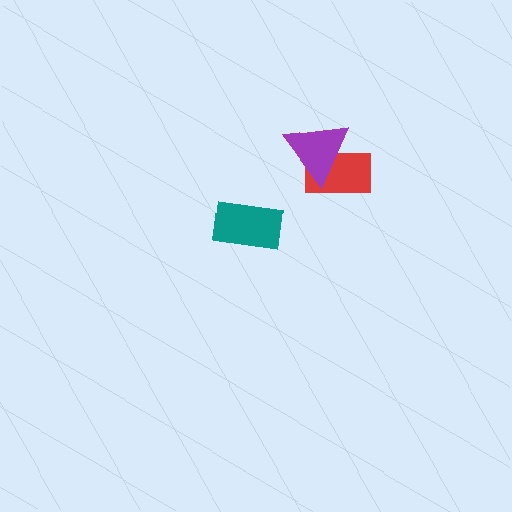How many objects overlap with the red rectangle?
1 object overlaps with the red rectangle.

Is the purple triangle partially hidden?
No, no other shape covers it.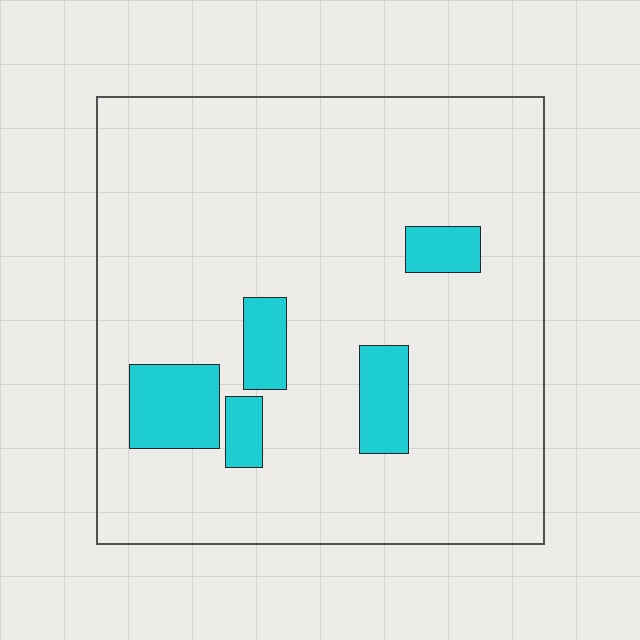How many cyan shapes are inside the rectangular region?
5.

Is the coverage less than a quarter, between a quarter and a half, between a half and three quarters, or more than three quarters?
Less than a quarter.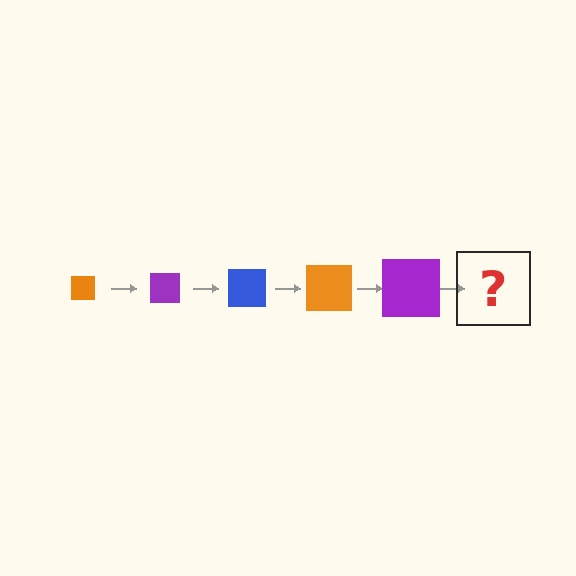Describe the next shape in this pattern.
It should be a blue square, larger than the previous one.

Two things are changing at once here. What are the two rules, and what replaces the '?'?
The two rules are that the square grows larger each step and the color cycles through orange, purple, and blue. The '?' should be a blue square, larger than the previous one.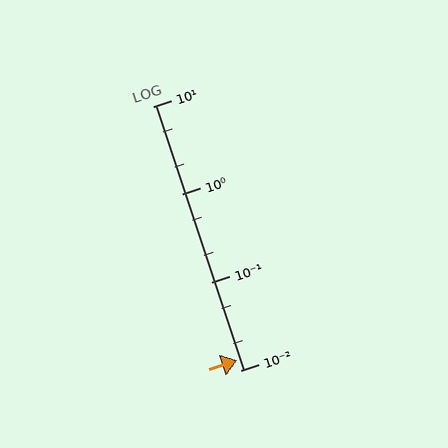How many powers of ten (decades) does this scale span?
The scale spans 3 decades, from 0.01 to 10.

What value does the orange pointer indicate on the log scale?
The pointer indicates approximately 0.013.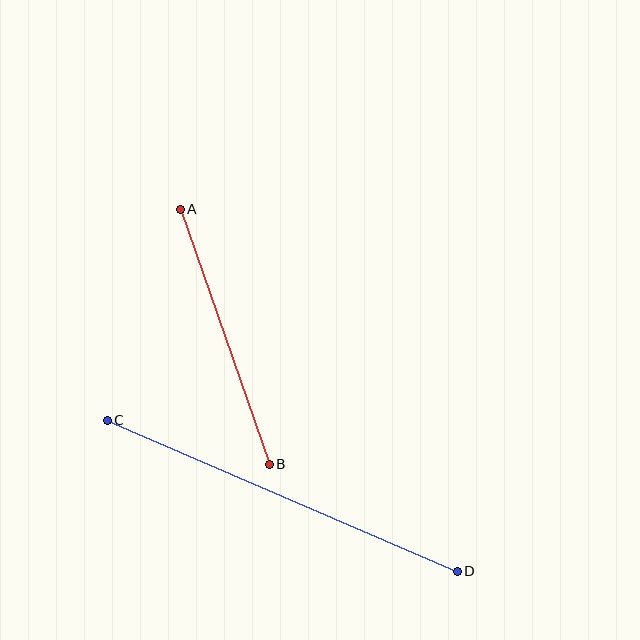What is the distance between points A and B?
The distance is approximately 270 pixels.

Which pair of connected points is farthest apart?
Points C and D are farthest apart.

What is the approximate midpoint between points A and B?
The midpoint is at approximately (225, 337) pixels.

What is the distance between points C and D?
The distance is approximately 381 pixels.